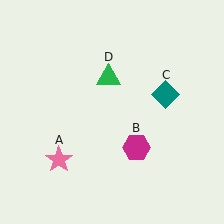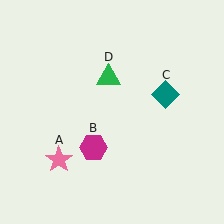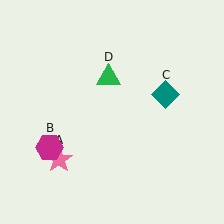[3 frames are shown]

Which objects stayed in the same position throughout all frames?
Pink star (object A) and teal diamond (object C) and green triangle (object D) remained stationary.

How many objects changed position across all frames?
1 object changed position: magenta hexagon (object B).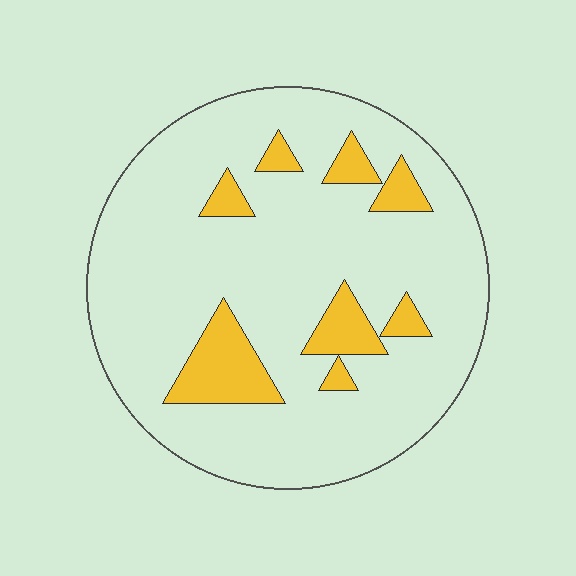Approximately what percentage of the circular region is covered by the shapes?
Approximately 15%.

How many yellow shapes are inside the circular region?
8.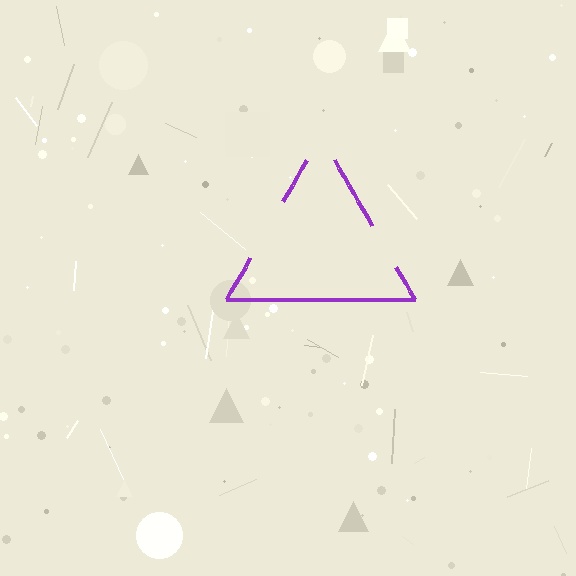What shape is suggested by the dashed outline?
The dashed outline suggests a triangle.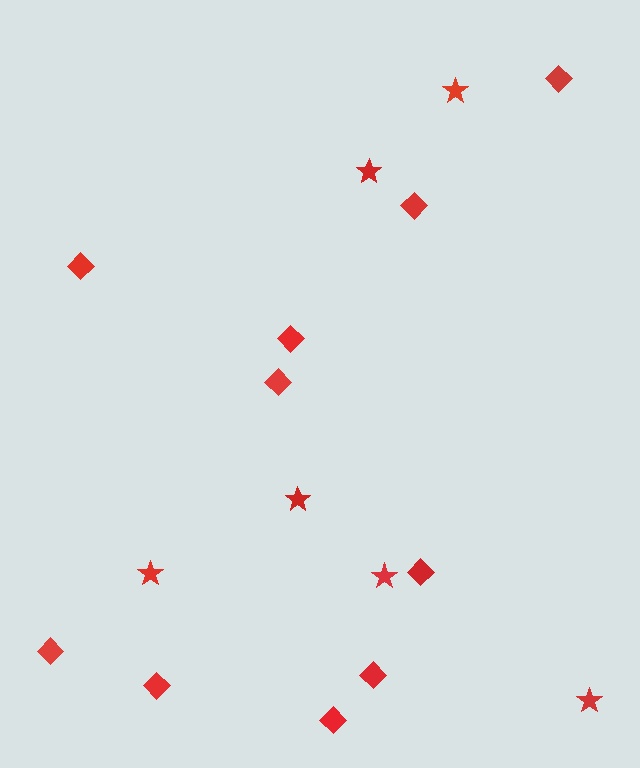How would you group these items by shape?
There are 2 groups: one group of diamonds (10) and one group of stars (6).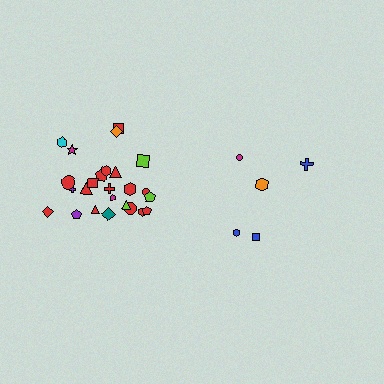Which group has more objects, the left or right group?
The left group.